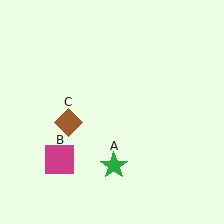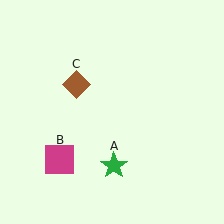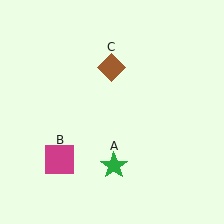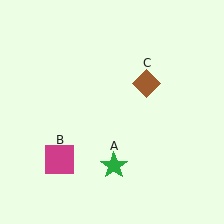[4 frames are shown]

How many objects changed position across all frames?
1 object changed position: brown diamond (object C).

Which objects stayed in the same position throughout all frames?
Green star (object A) and magenta square (object B) remained stationary.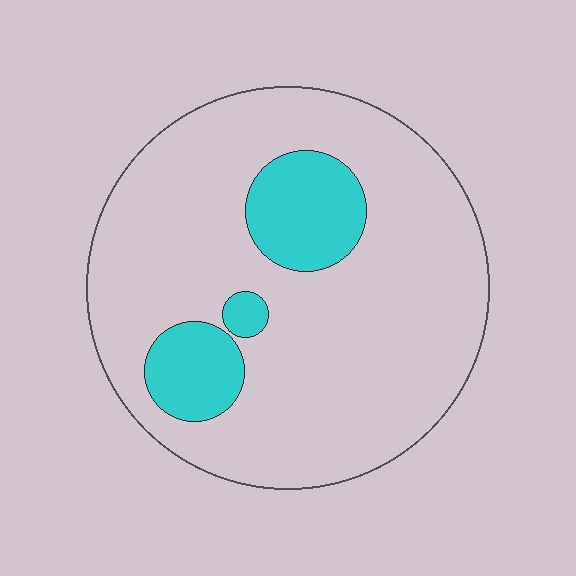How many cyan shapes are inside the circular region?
3.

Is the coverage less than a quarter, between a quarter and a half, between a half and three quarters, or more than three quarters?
Less than a quarter.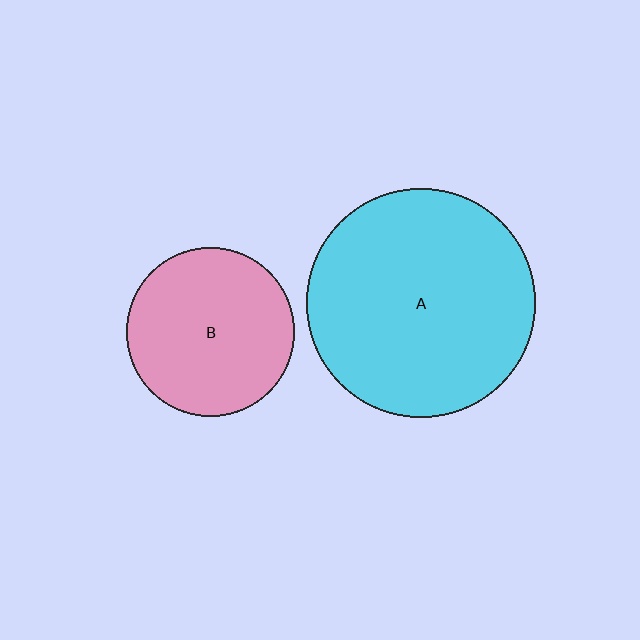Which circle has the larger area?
Circle A (cyan).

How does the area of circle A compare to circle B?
Approximately 1.8 times.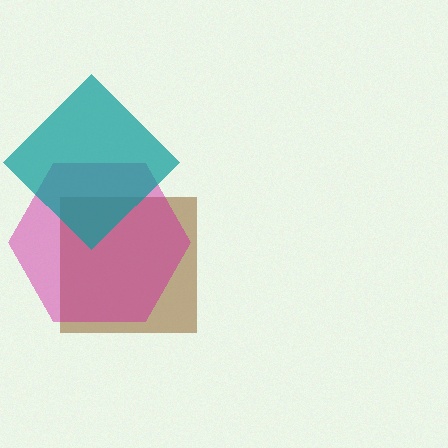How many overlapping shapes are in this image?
There are 3 overlapping shapes in the image.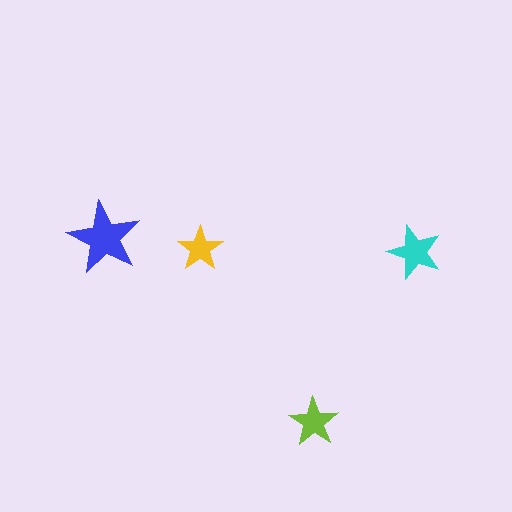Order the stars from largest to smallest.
the blue one, the cyan one, the lime one, the yellow one.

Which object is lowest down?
The lime star is bottommost.